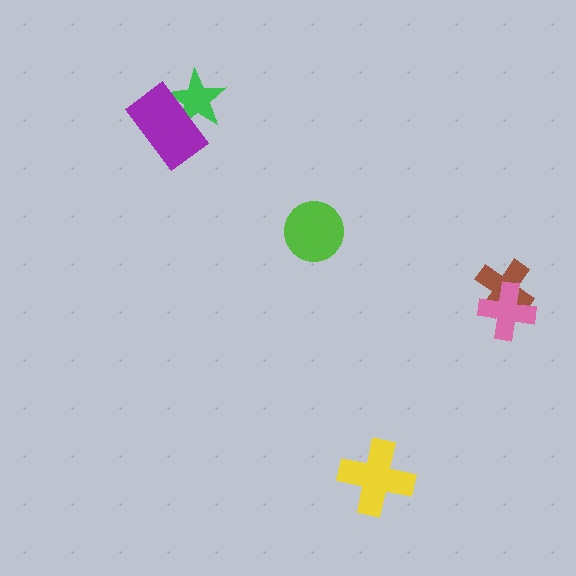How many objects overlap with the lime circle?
0 objects overlap with the lime circle.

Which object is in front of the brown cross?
The pink cross is in front of the brown cross.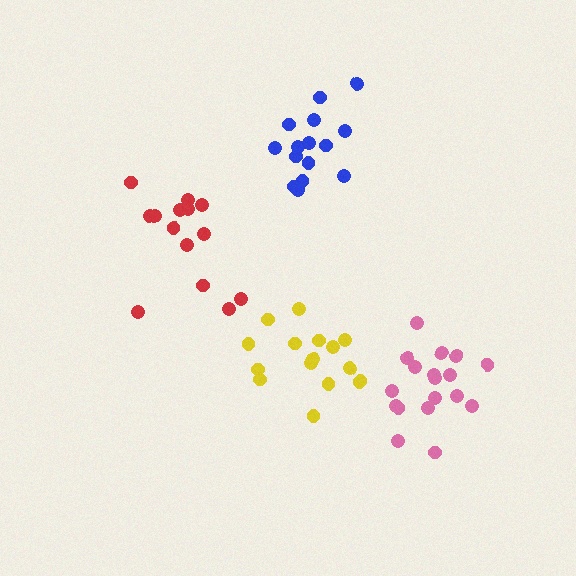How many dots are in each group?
Group 1: 14 dots, Group 2: 18 dots, Group 3: 15 dots, Group 4: 16 dots (63 total).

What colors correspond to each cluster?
The clusters are colored: red, pink, blue, yellow.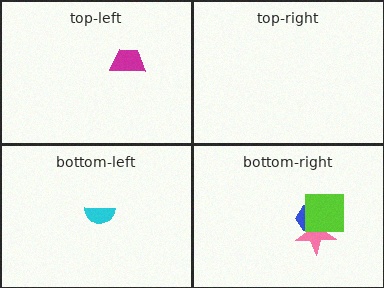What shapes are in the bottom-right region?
The pink star, the blue hexagon, the lime square.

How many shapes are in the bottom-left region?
1.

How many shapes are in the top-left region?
1.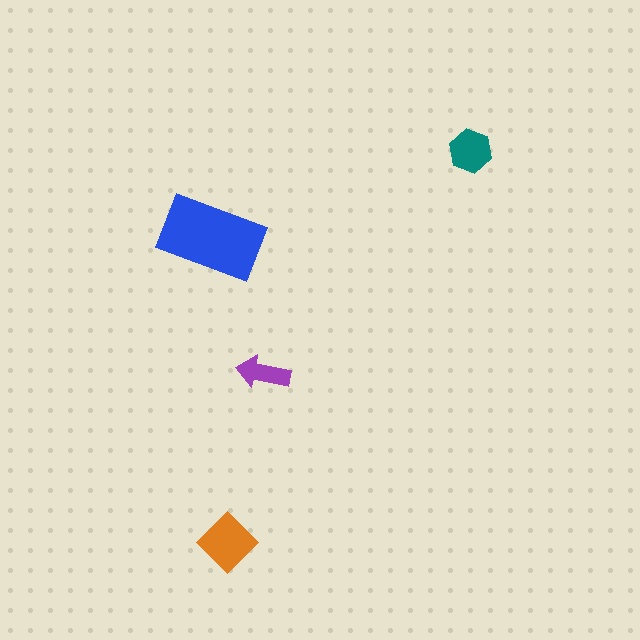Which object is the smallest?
The purple arrow.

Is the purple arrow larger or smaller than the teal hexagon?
Smaller.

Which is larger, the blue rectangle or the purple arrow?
The blue rectangle.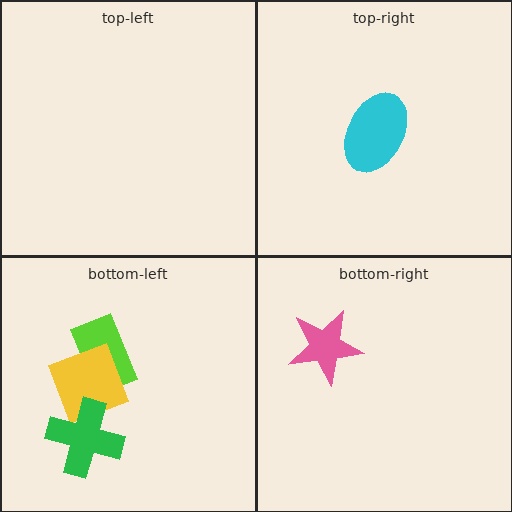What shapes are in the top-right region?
The cyan ellipse.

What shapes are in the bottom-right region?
The pink star.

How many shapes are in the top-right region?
1.